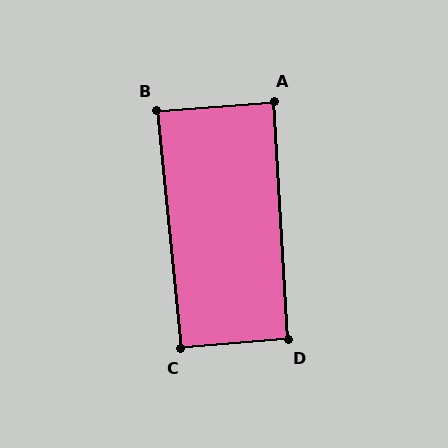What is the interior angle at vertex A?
Approximately 89 degrees (approximately right).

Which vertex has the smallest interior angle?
B, at approximately 89 degrees.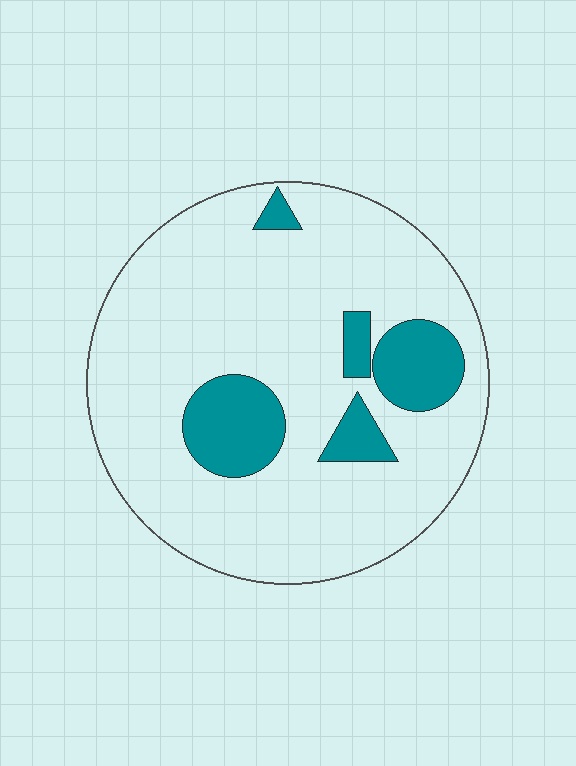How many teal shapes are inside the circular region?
5.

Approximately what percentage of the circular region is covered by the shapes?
Approximately 15%.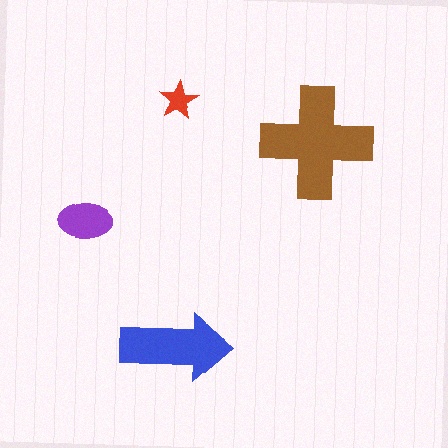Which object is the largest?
The brown cross.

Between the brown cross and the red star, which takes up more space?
The brown cross.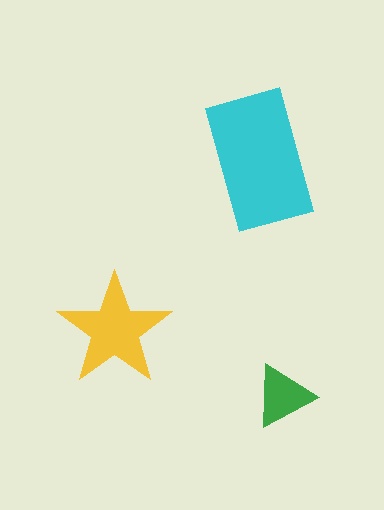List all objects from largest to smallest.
The cyan rectangle, the yellow star, the green triangle.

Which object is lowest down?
The green triangle is bottommost.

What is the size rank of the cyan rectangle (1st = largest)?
1st.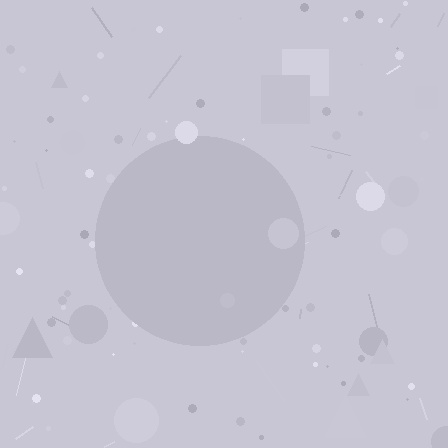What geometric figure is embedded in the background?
A circle is embedded in the background.